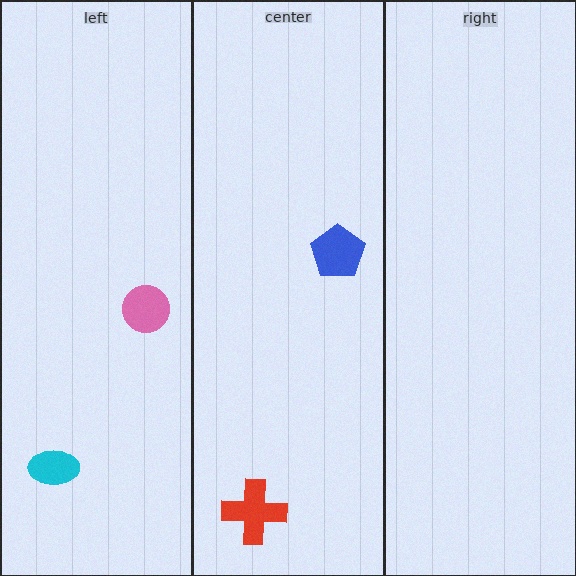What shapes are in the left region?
The pink circle, the cyan ellipse.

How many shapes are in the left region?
2.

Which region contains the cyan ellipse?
The left region.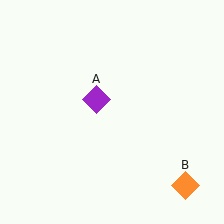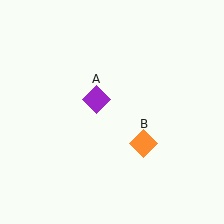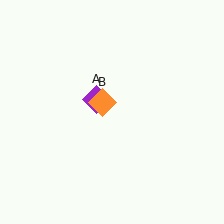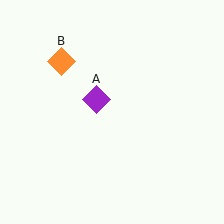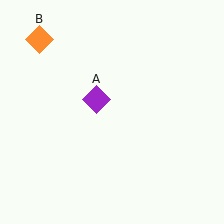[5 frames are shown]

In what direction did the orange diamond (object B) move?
The orange diamond (object B) moved up and to the left.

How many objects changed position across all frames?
1 object changed position: orange diamond (object B).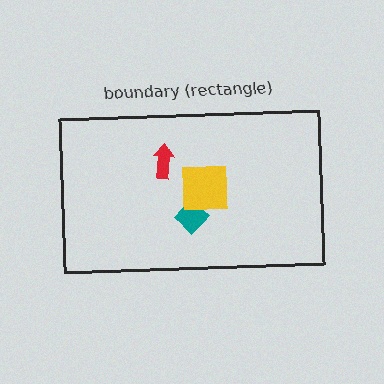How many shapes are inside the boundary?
3 inside, 0 outside.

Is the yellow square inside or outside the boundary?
Inside.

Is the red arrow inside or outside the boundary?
Inside.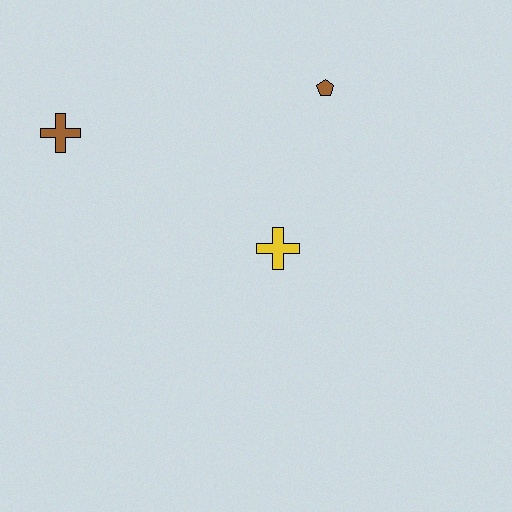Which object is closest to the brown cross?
The yellow cross is closest to the brown cross.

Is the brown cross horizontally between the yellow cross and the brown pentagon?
No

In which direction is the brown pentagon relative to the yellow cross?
The brown pentagon is above the yellow cross.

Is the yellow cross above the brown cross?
No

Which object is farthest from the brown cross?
The brown pentagon is farthest from the brown cross.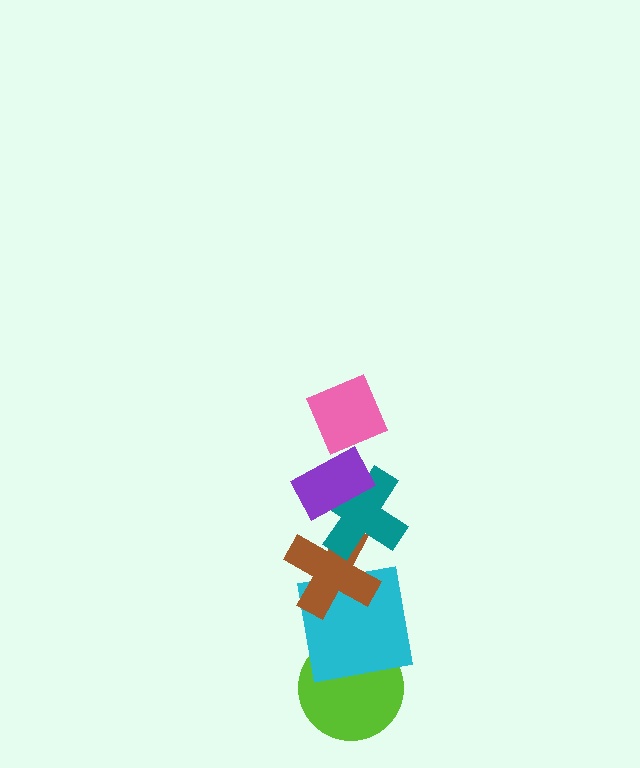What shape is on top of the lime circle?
The cyan square is on top of the lime circle.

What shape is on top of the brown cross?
The teal cross is on top of the brown cross.